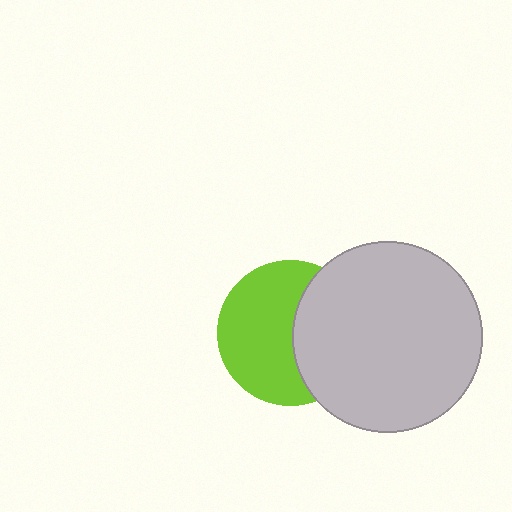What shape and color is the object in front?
The object in front is a light gray circle.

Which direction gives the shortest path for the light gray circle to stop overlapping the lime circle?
Moving right gives the shortest separation.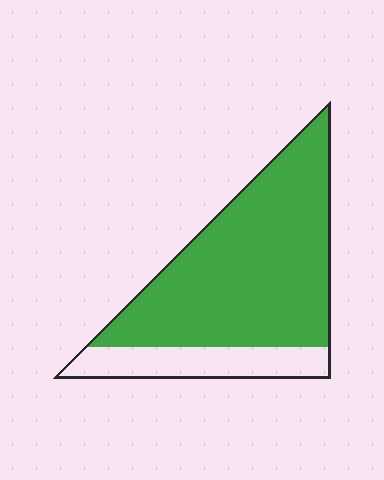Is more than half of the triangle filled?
Yes.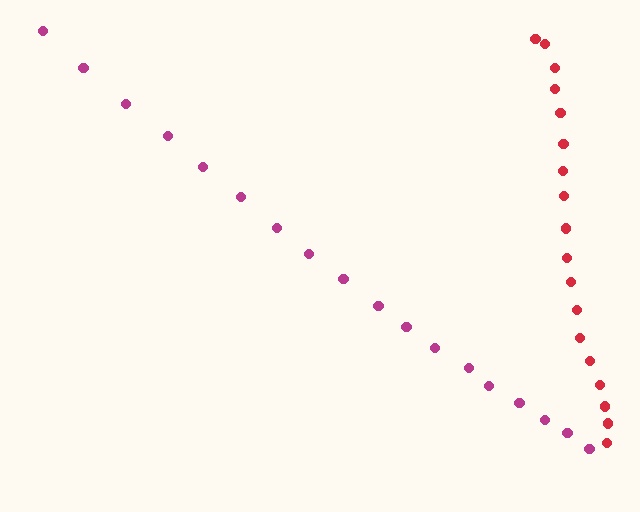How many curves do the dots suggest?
There are 2 distinct paths.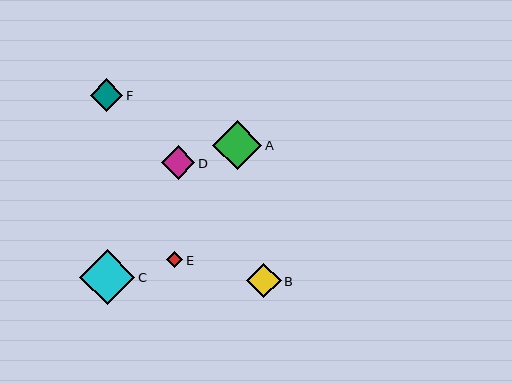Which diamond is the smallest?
Diamond E is the smallest with a size of approximately 16 pixels.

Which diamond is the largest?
Diamond C is the largest with a size of approximately 55 pixels.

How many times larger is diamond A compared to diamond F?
Diamond A is approximately 1.5 times the size of diamond F.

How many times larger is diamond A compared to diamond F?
Diamond A is approximately 1.5 times the size of diamond F.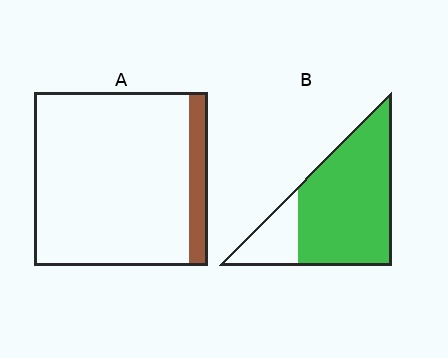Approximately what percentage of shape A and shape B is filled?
A is approximately 10% and B is approximately 80%.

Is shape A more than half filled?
No.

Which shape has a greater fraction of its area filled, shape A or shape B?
Shape B.